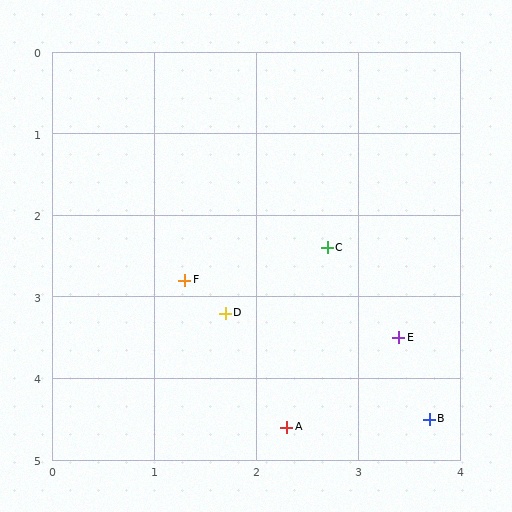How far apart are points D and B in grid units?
Points D and B are about 2.4 grid units apart.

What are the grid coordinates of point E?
Point E is at approximately (3.4, 3.5).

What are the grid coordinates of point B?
Point B is at approximately (3.7, 4.5).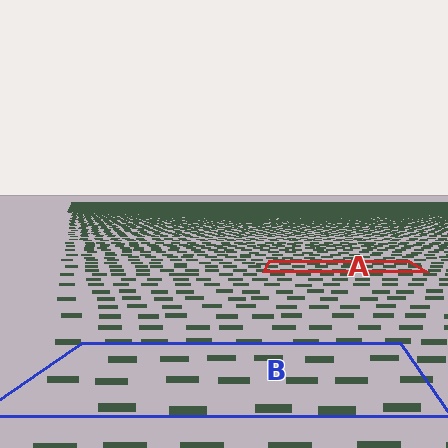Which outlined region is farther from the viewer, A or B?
Region A is farther from the viewer — the texture elements inside it appear smaller and more densely packed.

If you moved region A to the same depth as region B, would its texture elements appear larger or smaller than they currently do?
They would appear larger. At a closer depth, the same texture elements are projected at a bigger on-screen size.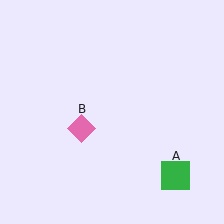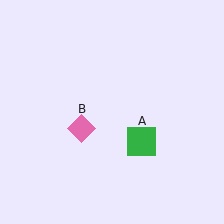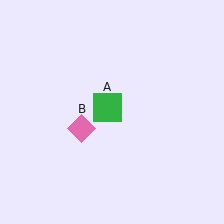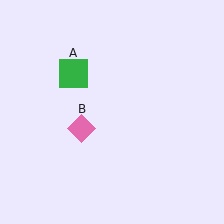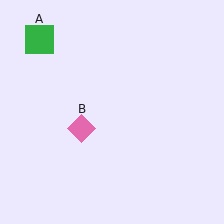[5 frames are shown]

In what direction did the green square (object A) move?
The green square (object A) moved up and to the left.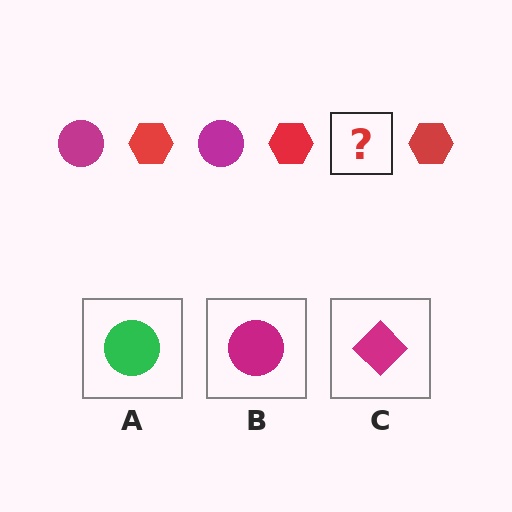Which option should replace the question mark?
Option B.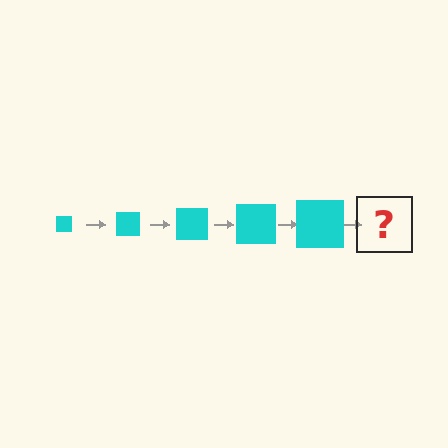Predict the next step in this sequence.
The next step is a cyan square, larger than the previous one.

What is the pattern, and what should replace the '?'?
The pattern is that the square gets progressively larger each step. The '?' should be a cyan square, larger than the previous one.